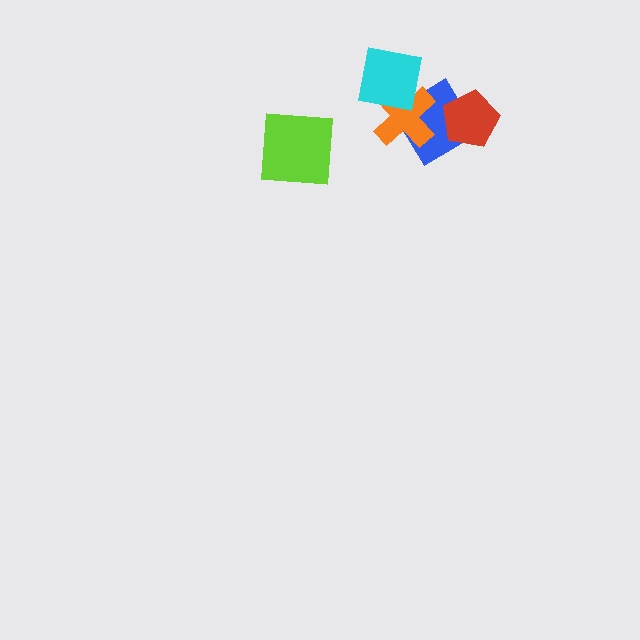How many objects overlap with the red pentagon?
1 object overlaps with the red pentagon.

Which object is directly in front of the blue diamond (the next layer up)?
The orange cross is directly in front of the blue diamond.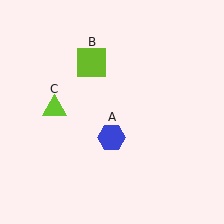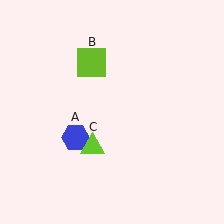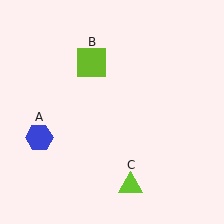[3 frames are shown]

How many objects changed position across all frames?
2 objects changed position: blue hexagon (object A), lime triangle (object C).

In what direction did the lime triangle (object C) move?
The lime triangle (object C) moved down and to the right.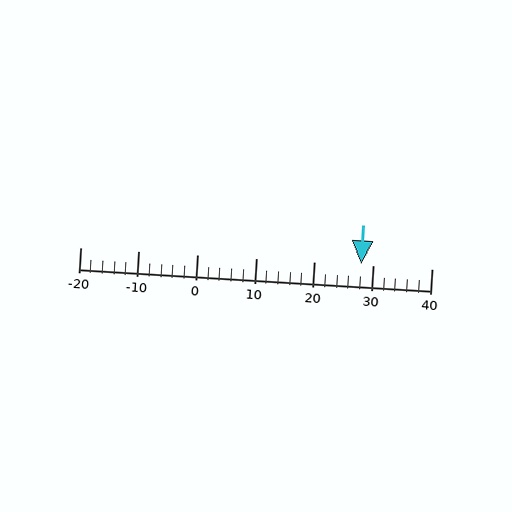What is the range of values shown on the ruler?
The ruler shows values from -20 to 40.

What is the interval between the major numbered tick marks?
The major tick marks are spaced 10 units apart.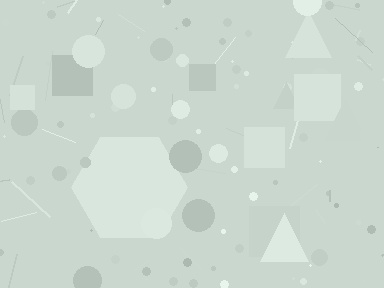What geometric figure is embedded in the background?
A hexagon is embedded in the background.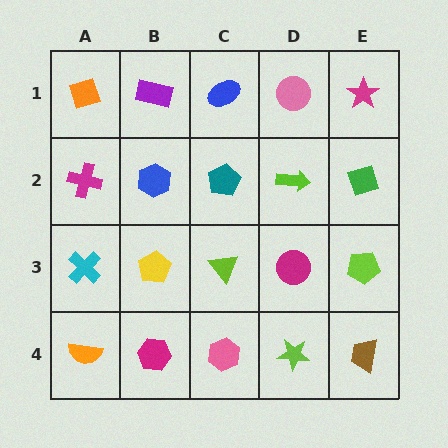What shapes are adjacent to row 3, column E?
A green diamond (row 2, column E), a brown trapezoid (row 4, column E), a magenta circle (row 3, column D).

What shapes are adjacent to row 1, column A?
A magenta cross (row 2, column A), a purple rectangle (row 1, column B).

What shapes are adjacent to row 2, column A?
An orange diamond (row 1, column A), a cyan cross (row 3, column A), a blue hexagon (row 2, column B).